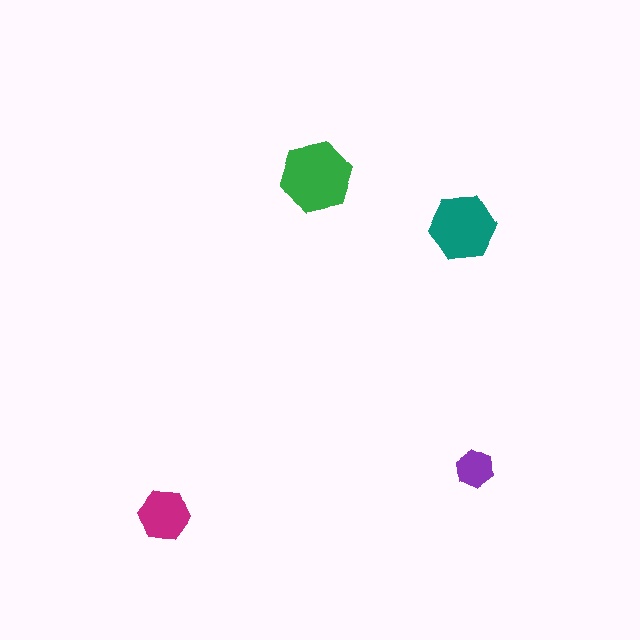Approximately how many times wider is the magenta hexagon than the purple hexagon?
About 1.5 times wider.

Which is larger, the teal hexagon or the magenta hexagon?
The teal one.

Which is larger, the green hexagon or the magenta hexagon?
The green one.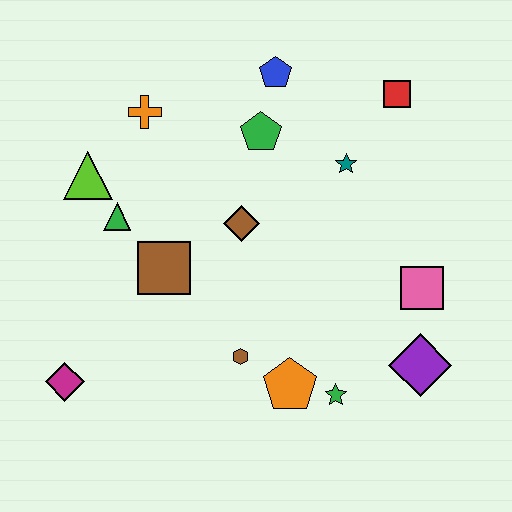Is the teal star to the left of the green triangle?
No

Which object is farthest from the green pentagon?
The magenta diamond is farthest from the green pentagon.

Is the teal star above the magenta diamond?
Yes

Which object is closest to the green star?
The orange pentagon is closest to the green star.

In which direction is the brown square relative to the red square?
The brown square is to the left of the red square.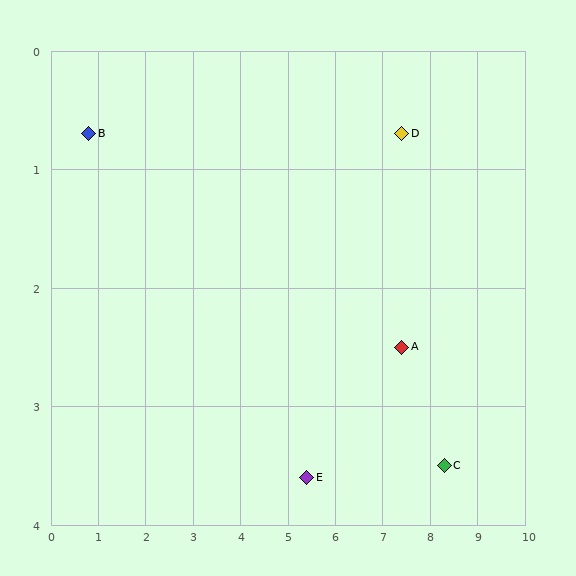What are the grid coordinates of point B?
Point B is at approximately (0.8, 0.7).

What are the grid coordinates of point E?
Point E is at approximately (5.4, 3.6).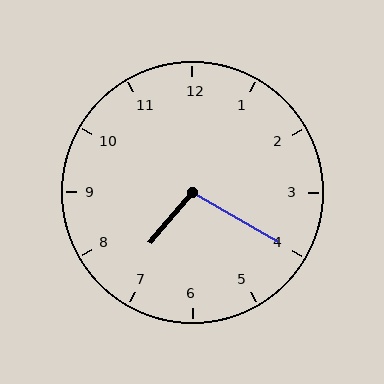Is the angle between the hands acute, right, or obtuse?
It is obtuse.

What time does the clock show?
7:20.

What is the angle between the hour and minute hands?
Approximately 100 degrees.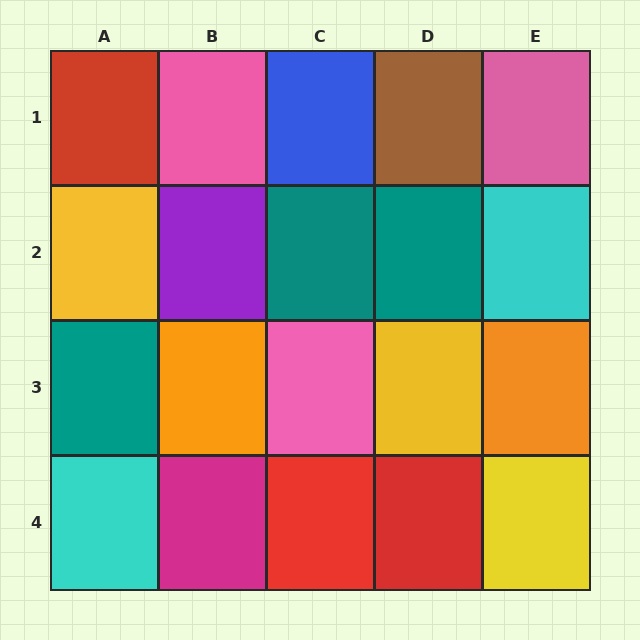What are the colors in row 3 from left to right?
Teal, orange, pink, yellow, orange.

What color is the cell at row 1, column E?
Pink.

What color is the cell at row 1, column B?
Pink.